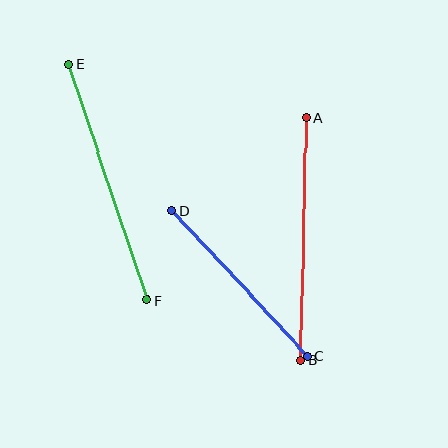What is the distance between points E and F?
The distance is approximately 249 pixels.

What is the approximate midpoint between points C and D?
The midpoint is at approximately (240, 283) pixels.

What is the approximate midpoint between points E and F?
The midpoint is at approximately (108, 182) pixels.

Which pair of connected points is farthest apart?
Points E and F are farthest apart.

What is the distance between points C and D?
The distance is approximately 198 pixels.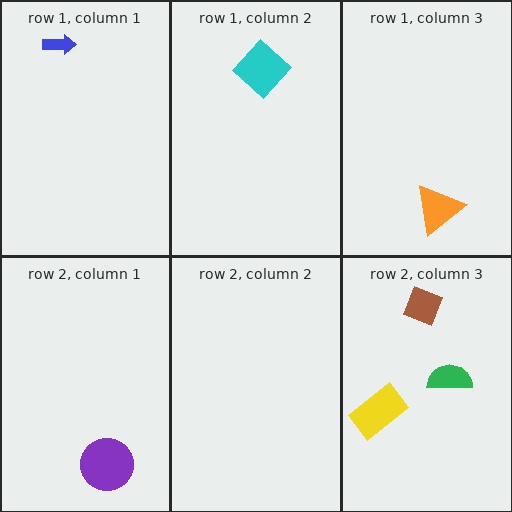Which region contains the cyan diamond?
The row 1, column 2 region.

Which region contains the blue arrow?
The row 1, column 1 region.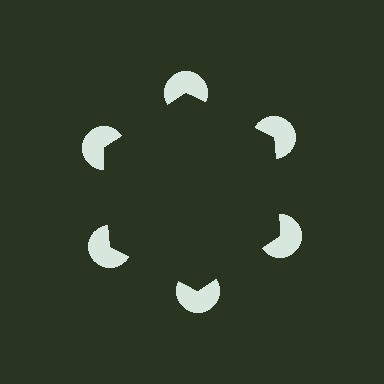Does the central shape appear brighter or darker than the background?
It typically appears slightly darker than the background, even though no actual brightness change is drawn.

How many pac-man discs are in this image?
There are 6 — one at each vertex of the illusory hexagon.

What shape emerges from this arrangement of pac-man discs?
An illusory hexagon — its edges are inferred from the aligned wedge cuts in the pac-man discs, not physically drawn.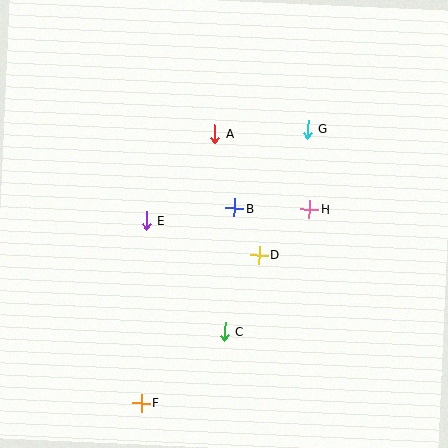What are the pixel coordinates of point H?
Point H is at (309, 209).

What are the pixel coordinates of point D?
Point D is at (259, 255).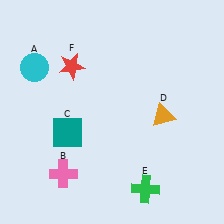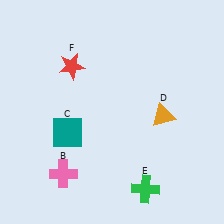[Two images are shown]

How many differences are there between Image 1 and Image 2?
There is 1 difference between the two images.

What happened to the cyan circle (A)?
The cyan circle (A) was removed in Image 2. It was in the top-left area of Image 1.